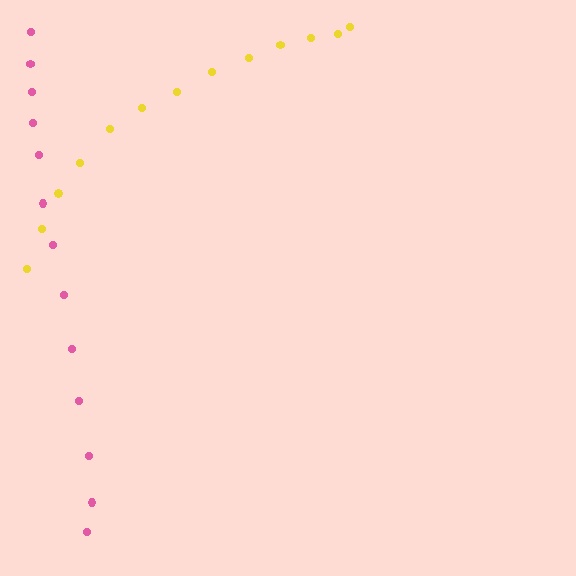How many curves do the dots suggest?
There are 2 distinct paths.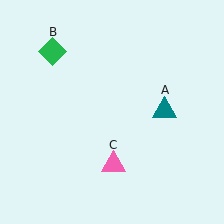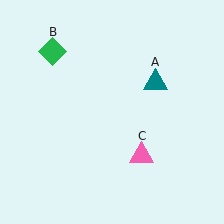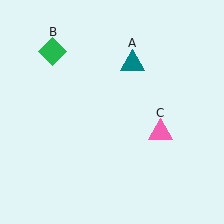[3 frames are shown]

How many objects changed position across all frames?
2 objects changed position: teal triangle (object A), pink triangle (object C).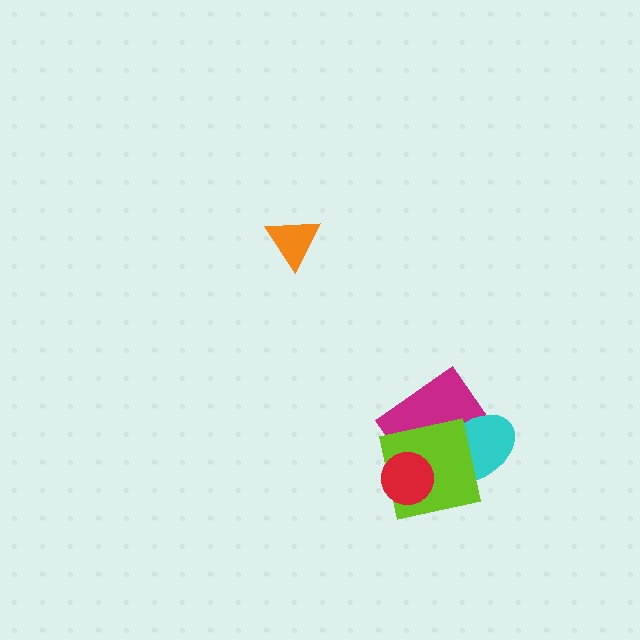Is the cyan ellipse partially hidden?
Yes, it is partially covered by another shape.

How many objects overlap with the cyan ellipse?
2 objects overlap with the cyan ellipse.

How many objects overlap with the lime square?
3 objects overlap with the lime square.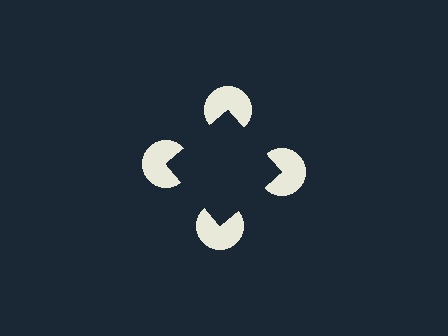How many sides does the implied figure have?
4 sides.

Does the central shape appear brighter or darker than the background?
It typically appears slightly darker than the background, even though no actual brightness change is drawn.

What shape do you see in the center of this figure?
An illusory square — its edges are inferred from the aligned wedge cuts in the pac-man discs, not physically drawn.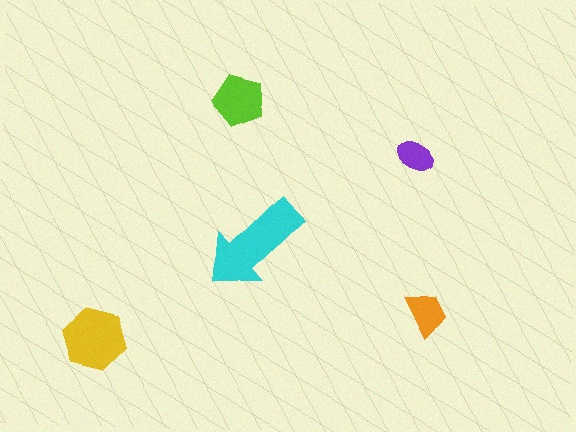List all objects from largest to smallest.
The cyan arrow, the yellow hexagon, the lime pentagon, the orange trapezoid, the purple ellipse.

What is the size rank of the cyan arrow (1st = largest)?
1st.